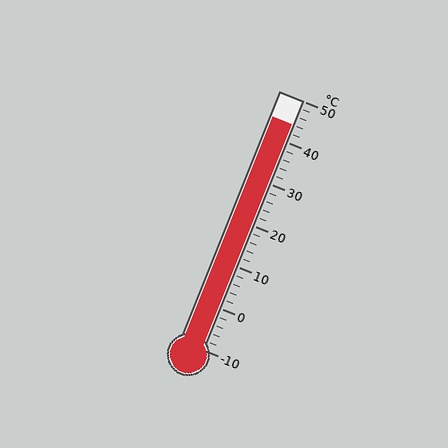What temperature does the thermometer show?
The thermometer shows approximately 44°C.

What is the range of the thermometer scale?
The thermometer scale ranges from -10°C to 50°C.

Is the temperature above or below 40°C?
The temperature is above 40°C.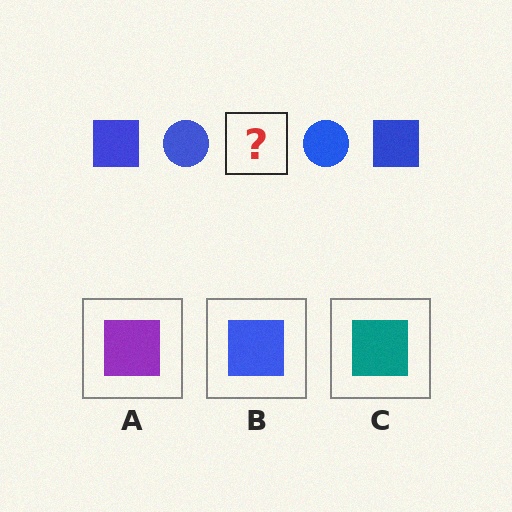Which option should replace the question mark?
Option B.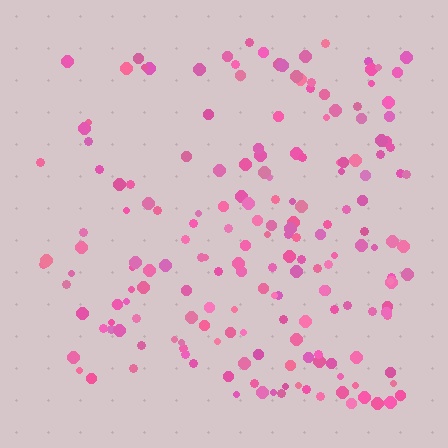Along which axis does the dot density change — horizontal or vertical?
Horizontal.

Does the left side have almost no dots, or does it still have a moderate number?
Still a moderate number, just noticeably fewer than the right.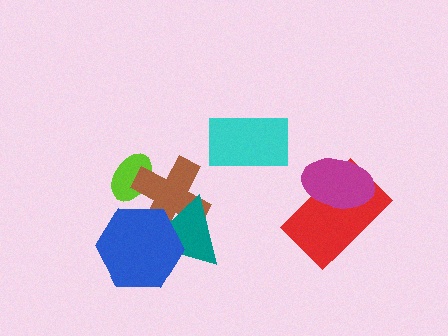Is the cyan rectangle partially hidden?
No, no other shape covers it.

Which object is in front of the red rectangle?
The magenta ellipse is in front of the red rectangle.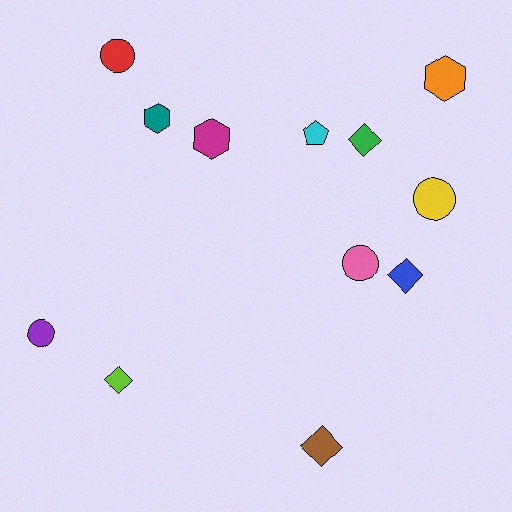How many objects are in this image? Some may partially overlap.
There are 12 objects.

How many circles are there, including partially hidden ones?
There are 4 circles.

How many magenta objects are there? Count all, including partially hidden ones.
There is 1 magenta object.